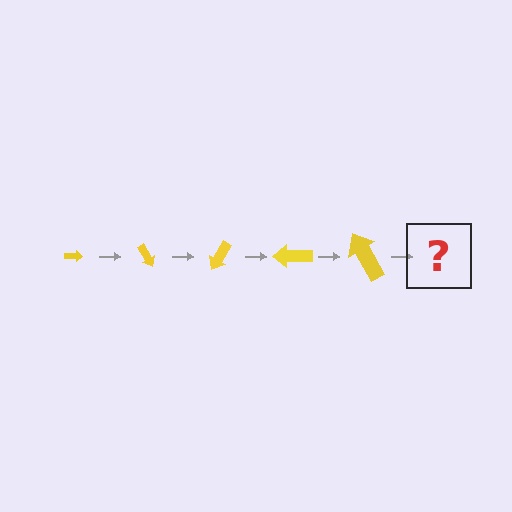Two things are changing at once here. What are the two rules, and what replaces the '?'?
The two rules are that the arrow grows larger each step and it rotates 60 degrees each step. The '?' should be an arrow, larger than the previous one and rotated 300 degrees from the start.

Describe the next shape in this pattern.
It should be an arrow, larger than the previous one and rotated 300 degrees from the start.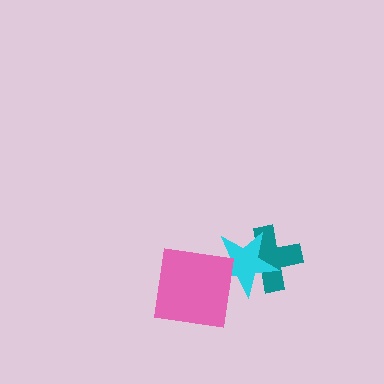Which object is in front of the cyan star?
The pink square is in front of the cyan star.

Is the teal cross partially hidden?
Yes, it is partially covered by another shape.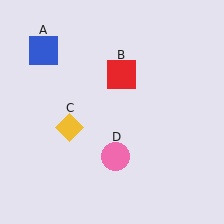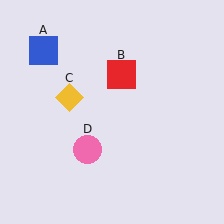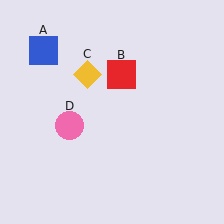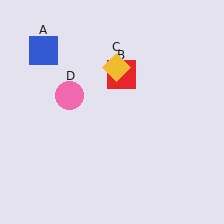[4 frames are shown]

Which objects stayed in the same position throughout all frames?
Blue square (object A) and red square (object B) remained stationary.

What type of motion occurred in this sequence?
The yellow diamond (object C), pink circle (object D) rotated clockwise around the center of the scene.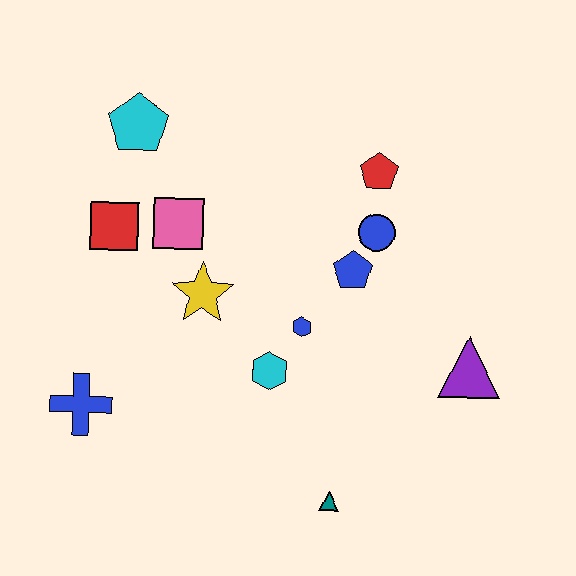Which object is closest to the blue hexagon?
The cyan hexagon is closest to the blue hexagon.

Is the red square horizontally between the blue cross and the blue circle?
Yes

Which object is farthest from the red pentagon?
The blue cross is farthest from the red pentagon.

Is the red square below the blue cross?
No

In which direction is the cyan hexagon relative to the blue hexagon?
The cyan hexagon is below the blue hexagon.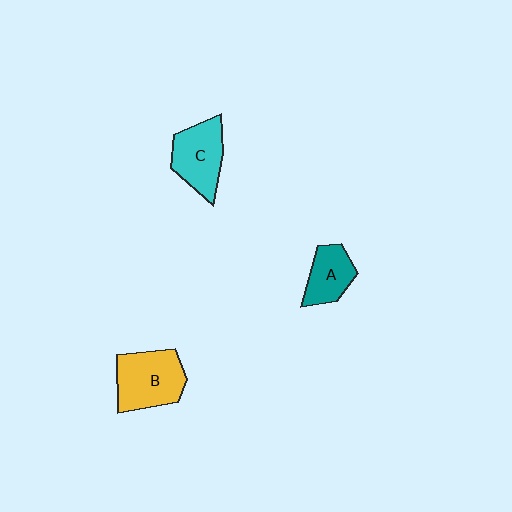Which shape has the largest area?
Shape B (yellow).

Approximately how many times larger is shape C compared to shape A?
Approximately 1.4 times.